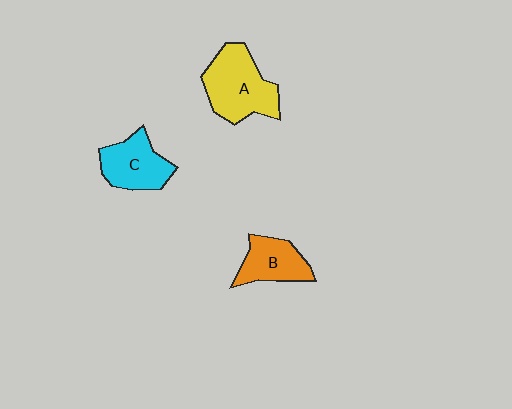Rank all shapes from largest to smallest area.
From largest to smallest: A (yellow), C (cyan), B (orange).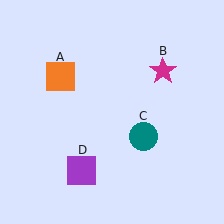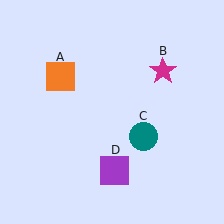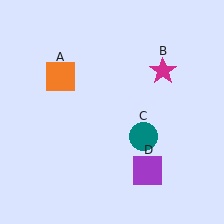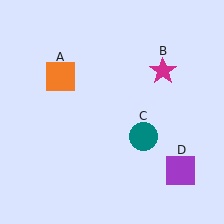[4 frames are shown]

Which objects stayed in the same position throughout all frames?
Orange square (object A) and magenta star (object B) and teal circle (object C) remained stationary.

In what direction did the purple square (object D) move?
The purple square (object D) moved right.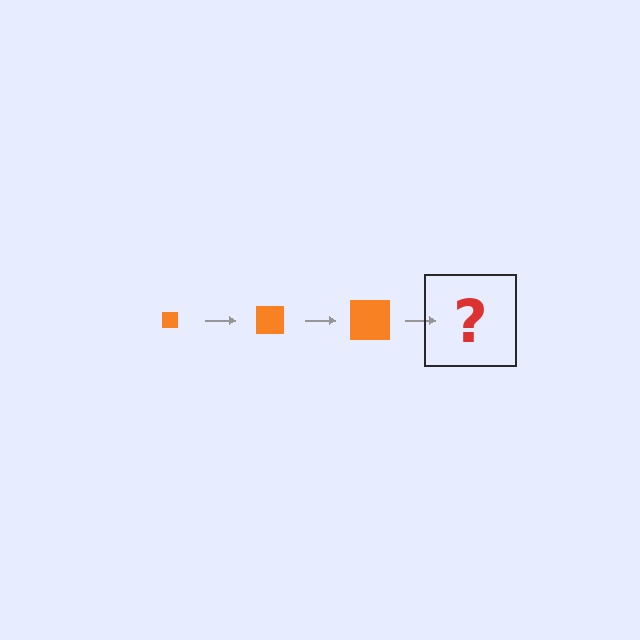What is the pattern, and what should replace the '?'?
The pattern is that the square gets progressively larger each step. The '?' should be an orange square, larger than the previous one.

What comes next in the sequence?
The next element should be an orange square, larger than the previous one.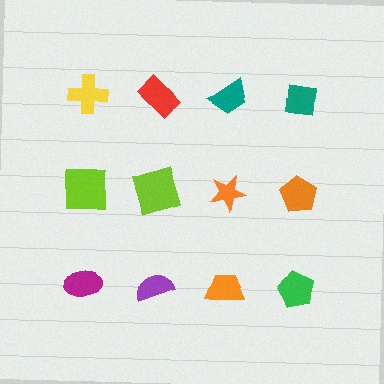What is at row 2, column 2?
A lime square.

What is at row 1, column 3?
A teal trapezoid.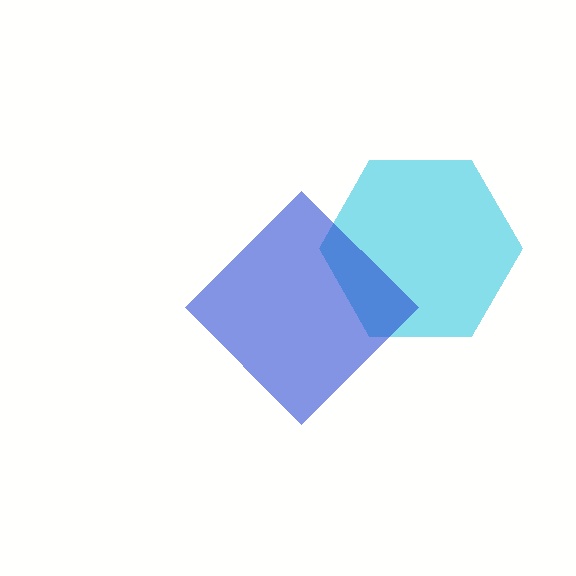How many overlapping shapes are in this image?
There are 2 overlapping shapes in the image.